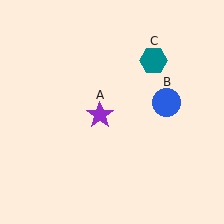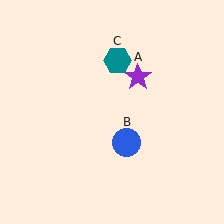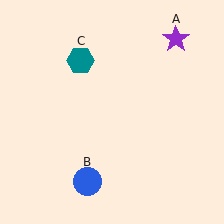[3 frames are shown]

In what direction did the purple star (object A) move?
The purple star (object A) moved up and to the right.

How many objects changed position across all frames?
3 objects changed position: purple star (object A), blue circle (object B), teal hexagon (object C).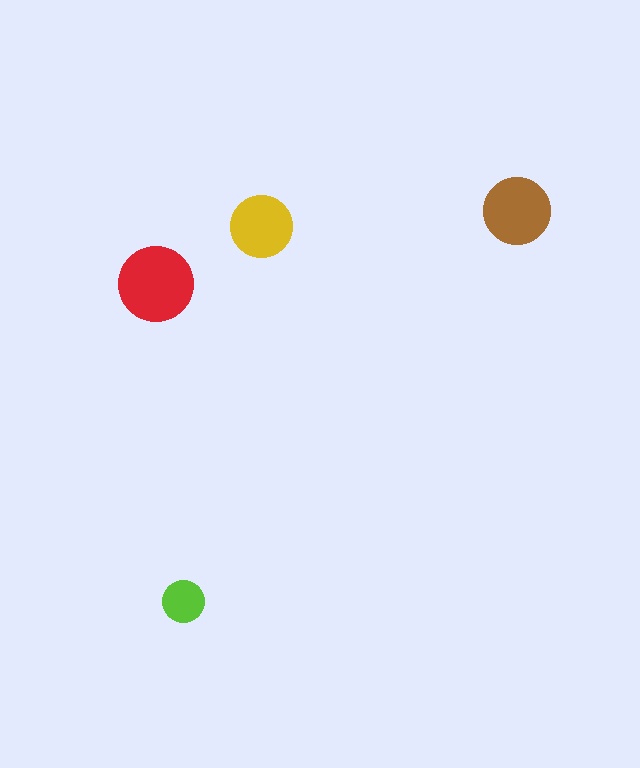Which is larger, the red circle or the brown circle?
The red one.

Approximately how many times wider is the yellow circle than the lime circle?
About 1.5 times wider.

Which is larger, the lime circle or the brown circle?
The brown one.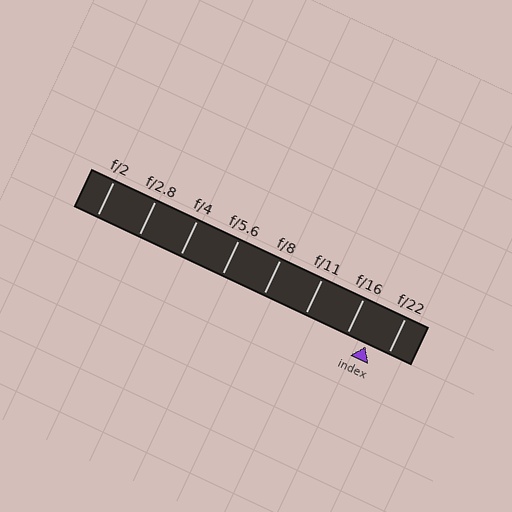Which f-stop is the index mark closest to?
The index mark is closest to f/16.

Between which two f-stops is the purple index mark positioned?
The index mark is between f/16 and f/22.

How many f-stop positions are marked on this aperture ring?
There are 8 f-stop positions marked.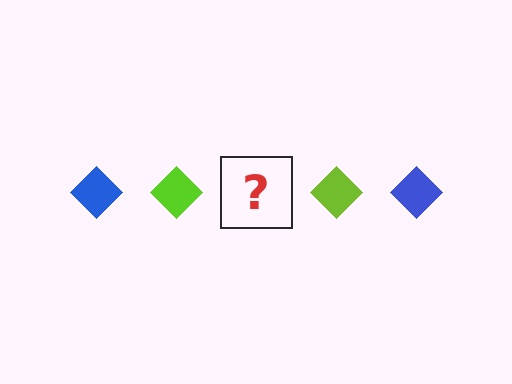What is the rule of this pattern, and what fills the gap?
The rule is that the pattern cycles through blue, lime diamonds. The gap should be filled with a blue diamond.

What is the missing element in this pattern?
The missing element is a blue diamond.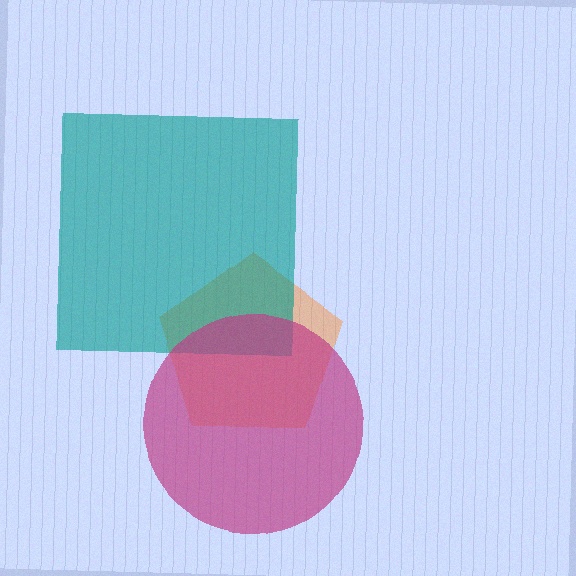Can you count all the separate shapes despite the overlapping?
Yes, there are 3 separate shapes.